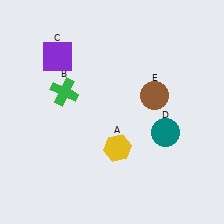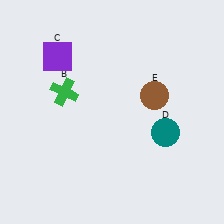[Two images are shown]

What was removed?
The yellow hexagon (A) was removed in Image 2.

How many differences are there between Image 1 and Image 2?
There is 1 difference between the two images.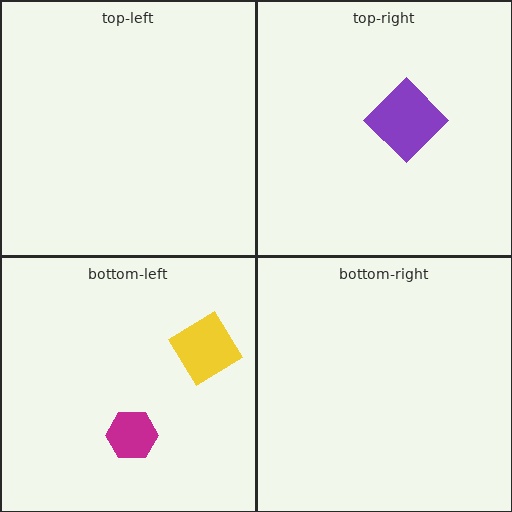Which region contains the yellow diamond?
The bottom-left region.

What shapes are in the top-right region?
The purple diamond.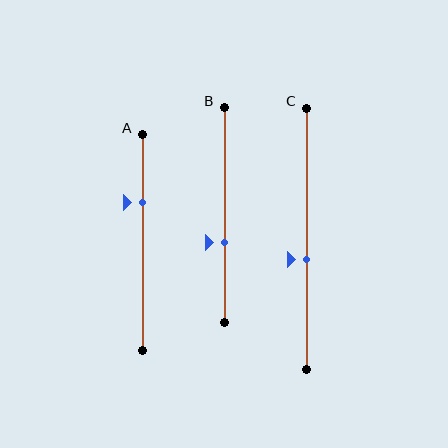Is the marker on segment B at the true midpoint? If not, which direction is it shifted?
No, the marker on segment B is shifted downward by about 13% of the segment length.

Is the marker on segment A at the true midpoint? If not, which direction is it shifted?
No, the marker on segment A is shifted upward by about 18% of the segment length.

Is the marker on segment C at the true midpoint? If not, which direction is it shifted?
No, the marker on segment C is shifted downward by about 8% of the segment length.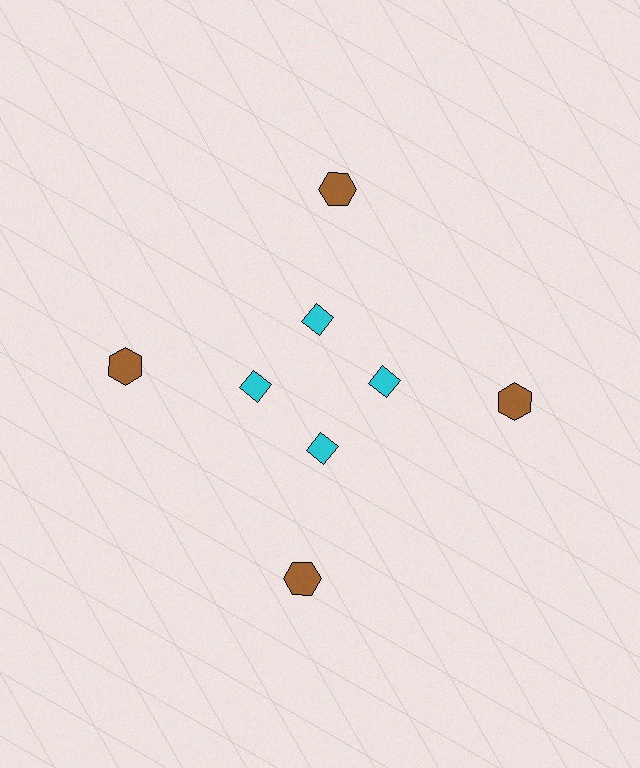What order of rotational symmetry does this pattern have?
This pattern has 4-fold rotational symmetry.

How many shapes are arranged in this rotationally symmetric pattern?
There are 8 shapes, arranged in 4 groups of 2.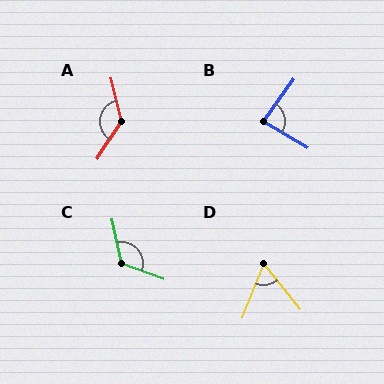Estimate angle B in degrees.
Approximately 85 degrees.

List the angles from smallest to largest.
D (61°), B (85°), C (121°), A (133°).